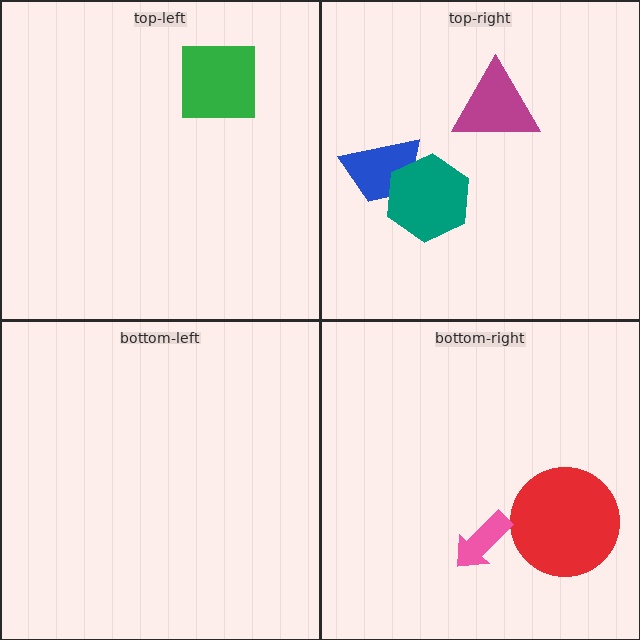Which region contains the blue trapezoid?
The top-right region.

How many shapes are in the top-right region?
3.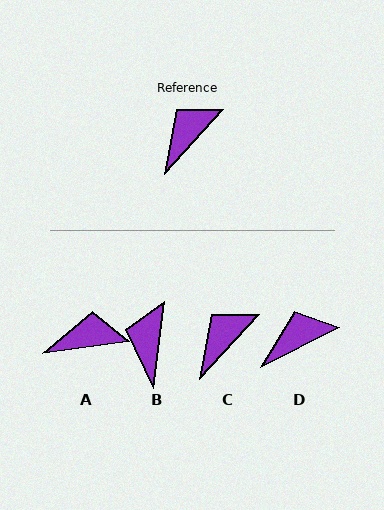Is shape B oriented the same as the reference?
No, it is off by about 36 degrees.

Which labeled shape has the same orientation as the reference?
C.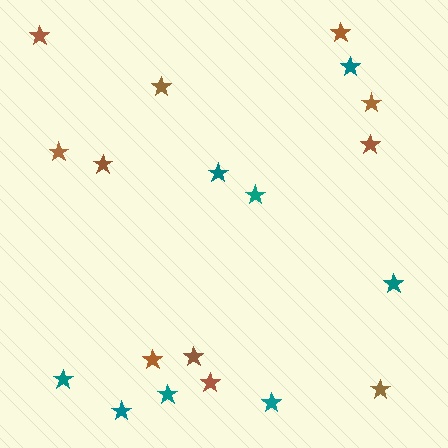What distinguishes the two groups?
There are 2 groups: one group of brown stars (11) and one group of teal stars (8).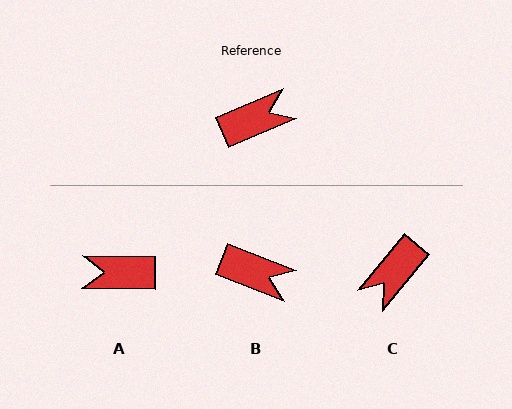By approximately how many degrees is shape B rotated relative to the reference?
Approximately 44 degrees clockwise.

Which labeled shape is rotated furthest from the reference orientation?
A, about 156 degrees away.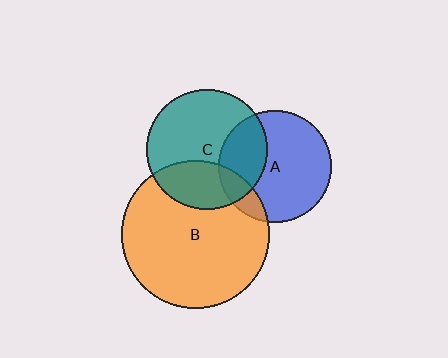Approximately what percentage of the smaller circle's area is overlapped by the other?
Approximately 30%.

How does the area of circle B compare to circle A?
Approximately 1.7 times.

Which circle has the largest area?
Circle B (orange).